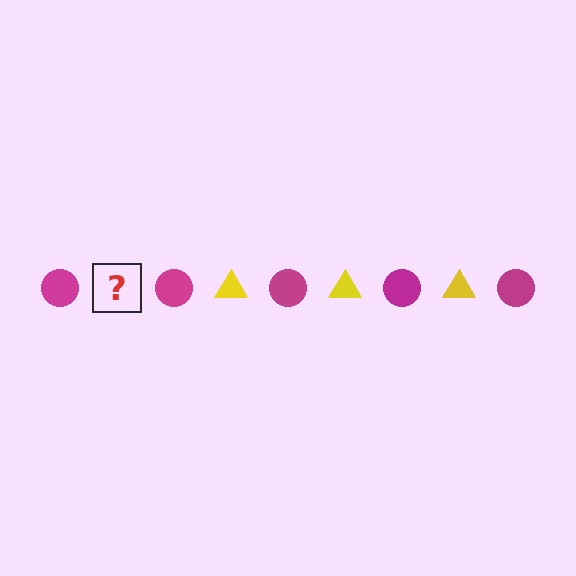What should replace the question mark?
The question mark should be replaced with a yellow triangle.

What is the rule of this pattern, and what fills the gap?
The rule is that the pattern alternates between magenta circle and yellow triangle. The gap should be filled with a yellow triangle.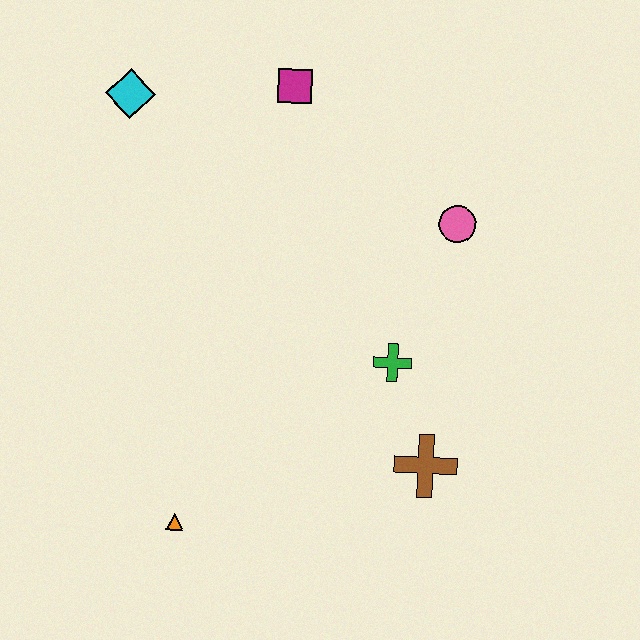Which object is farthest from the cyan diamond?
The brown cross is farthest from the cyan diamond.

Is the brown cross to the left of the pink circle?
Yes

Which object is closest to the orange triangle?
The brown cross is closest to the orange triangle.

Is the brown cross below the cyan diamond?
Yes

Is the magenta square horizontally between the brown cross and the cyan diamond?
Yes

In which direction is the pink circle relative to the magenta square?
The pink circle is to the right of the magenta square.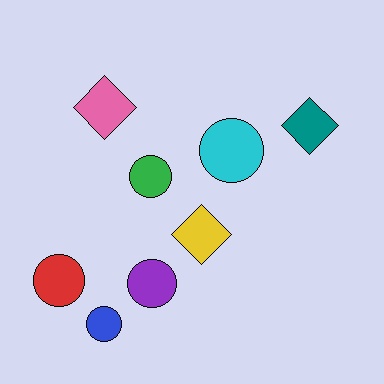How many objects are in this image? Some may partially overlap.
There are 8 objects.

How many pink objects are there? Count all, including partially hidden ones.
There is 1 pink object.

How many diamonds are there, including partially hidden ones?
There are 3 diamonds.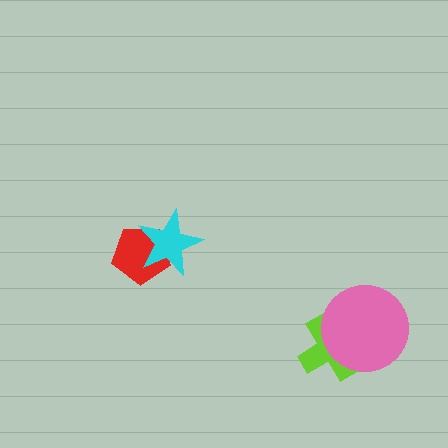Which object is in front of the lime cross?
The pink circle is in front of the lime cross.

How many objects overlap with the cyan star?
1 object overlaps with the cyan star.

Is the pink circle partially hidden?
No, no other shape covers it.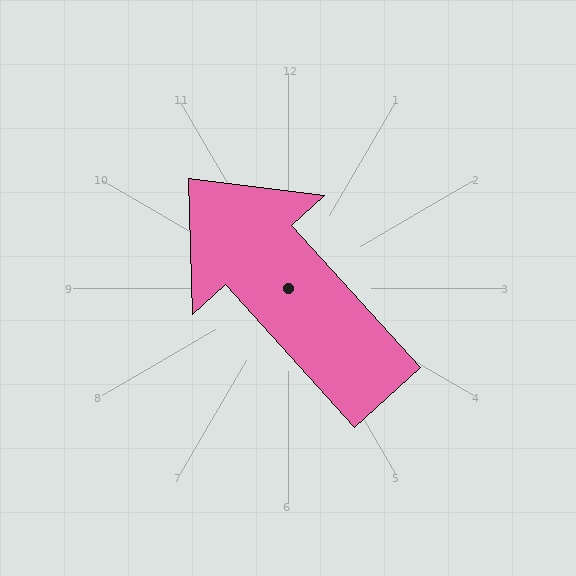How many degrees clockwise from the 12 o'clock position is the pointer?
Approximately 318 degrees.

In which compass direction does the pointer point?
Northwest.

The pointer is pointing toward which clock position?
Roughly 11 o'clock.